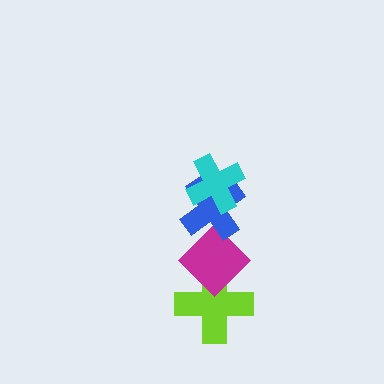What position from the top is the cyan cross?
The cyan cross is 1st from the top.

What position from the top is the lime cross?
The lime cross is 4th from the top.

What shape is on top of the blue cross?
The cyan cross is on top of the blue cross.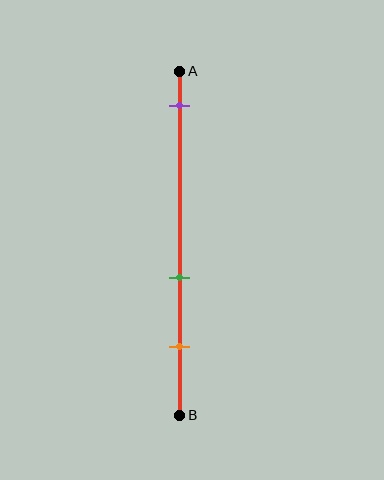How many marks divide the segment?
There are 3 marks dividing the segment.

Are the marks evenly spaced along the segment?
No, the marks are not evenly spaced.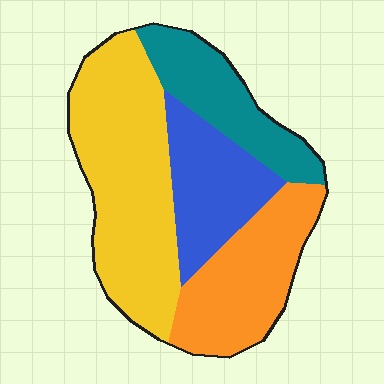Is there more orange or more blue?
Orange.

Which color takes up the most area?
Yellow, at roughly 40%.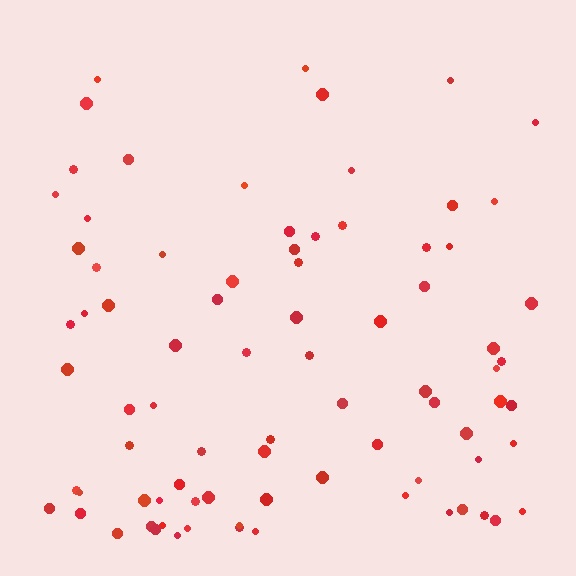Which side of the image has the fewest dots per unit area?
The top.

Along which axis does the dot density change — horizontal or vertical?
Vertical.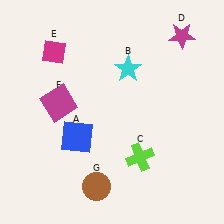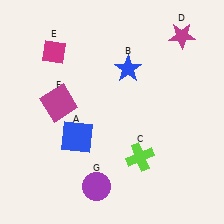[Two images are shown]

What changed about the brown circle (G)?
In Image 1, G is brown. In Image 2, it changed to purple.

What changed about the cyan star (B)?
In Image 1, B is cyan. In Image 2, it changed to blue.